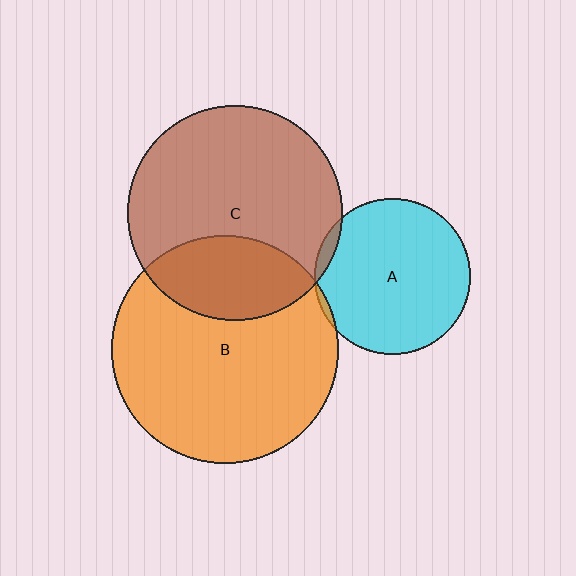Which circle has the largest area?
Circle B (orange).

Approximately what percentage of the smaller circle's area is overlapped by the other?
Approximately 30%.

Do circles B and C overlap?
Yes.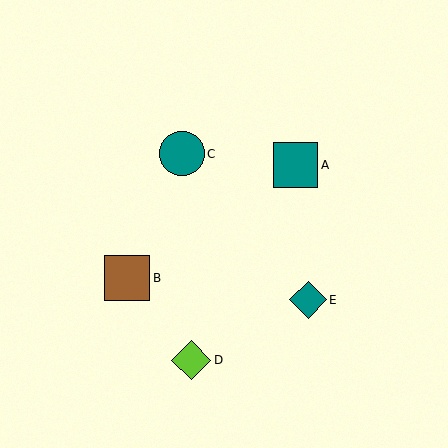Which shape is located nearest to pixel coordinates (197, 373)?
The lime diamond (labeled D) at (191, 360) is nearest to that location.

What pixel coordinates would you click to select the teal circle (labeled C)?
Click at (182, 154) to select the teal circle C.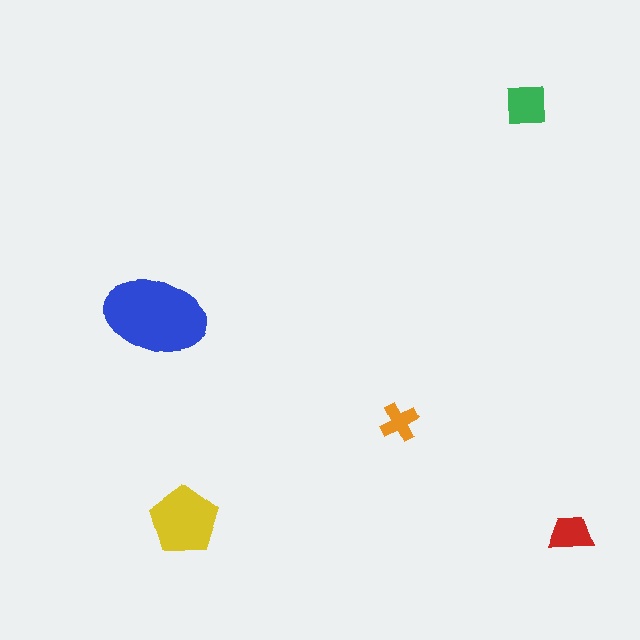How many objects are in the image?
There are 5 objects in the image.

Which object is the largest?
The blue ellipse.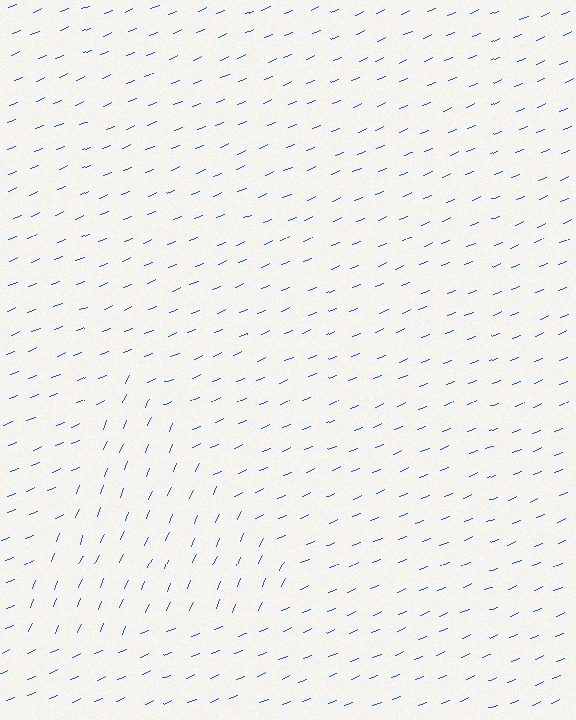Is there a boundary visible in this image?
Yes, there is a texture boundary formed by a change in line orientation.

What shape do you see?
I see a triangle.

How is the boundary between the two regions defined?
The boundary is defined purely by a change in line orientation (approximately 45 degrees difference). All lines are the same color and thickness.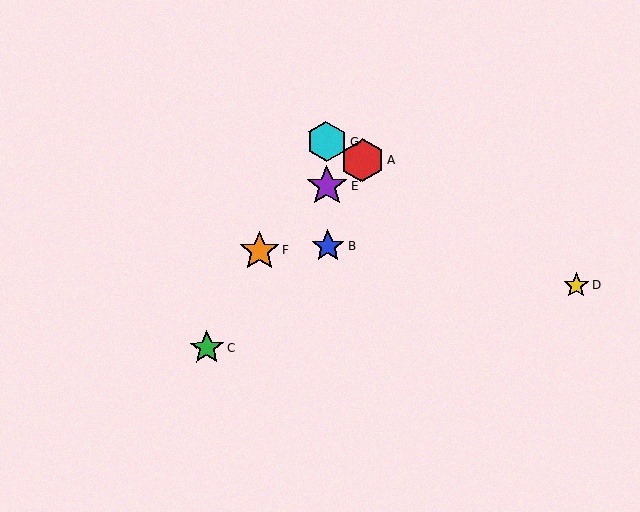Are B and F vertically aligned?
No, B is at x≈328 and F is at x≈259.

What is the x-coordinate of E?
Object E is at x≈327.